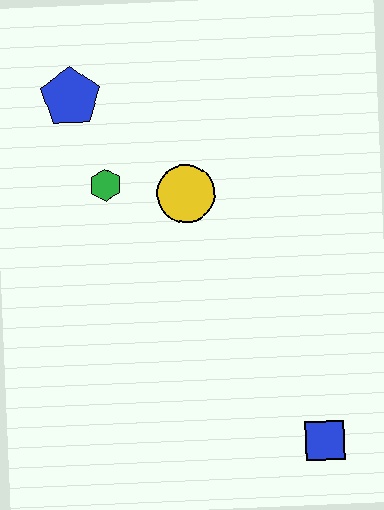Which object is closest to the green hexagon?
The yellow circle is closest to the green hexagon.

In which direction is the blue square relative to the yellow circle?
The blue square is below the yellow circle.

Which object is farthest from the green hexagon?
The blue square is farthest from the green hexagon.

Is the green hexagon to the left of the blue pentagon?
No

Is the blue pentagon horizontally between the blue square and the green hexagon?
No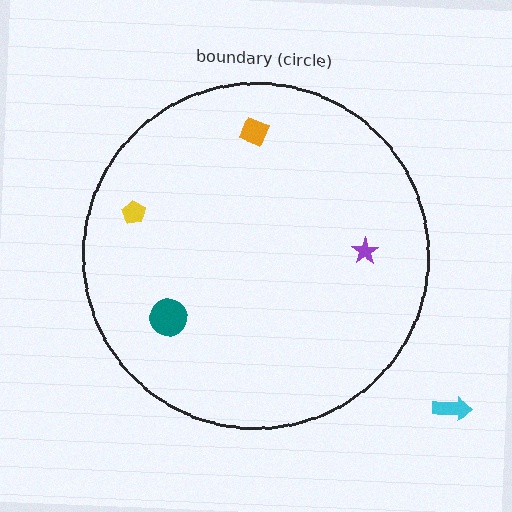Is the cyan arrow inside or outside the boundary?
Outside.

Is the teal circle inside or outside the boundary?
Inside.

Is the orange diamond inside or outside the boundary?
Inside.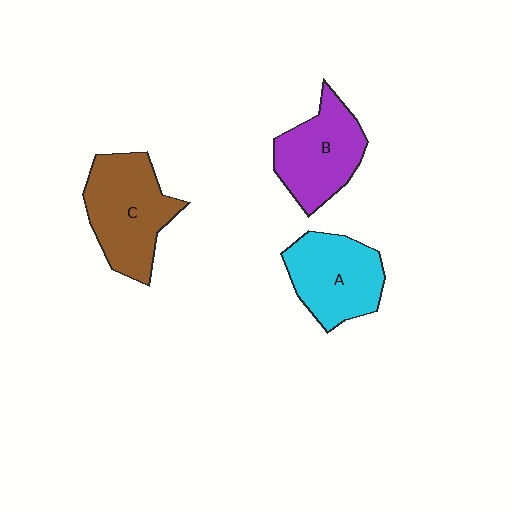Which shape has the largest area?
Shape C (brown).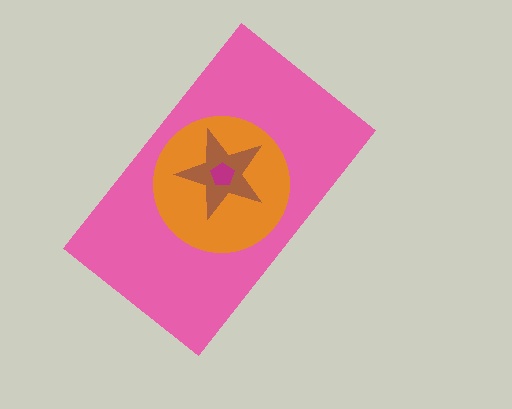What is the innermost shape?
The magenta pentagon.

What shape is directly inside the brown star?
The magenta pentagon.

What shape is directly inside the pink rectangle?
The orange circle.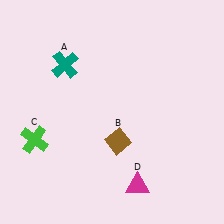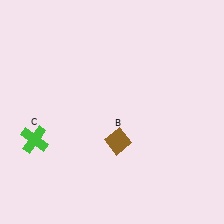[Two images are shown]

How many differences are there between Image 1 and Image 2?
There are 2 differences between the two images.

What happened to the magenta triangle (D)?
The magenta triangle (D) was removed in Image 2. It was in the bottom-right area of Image 1.